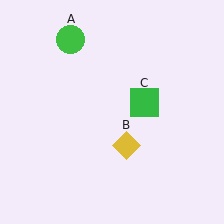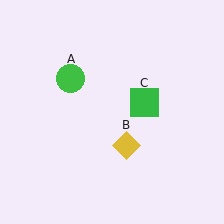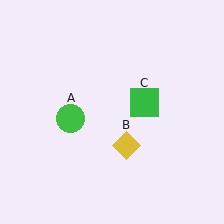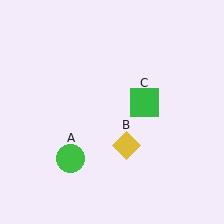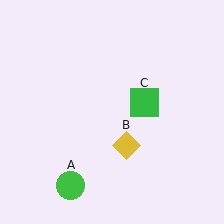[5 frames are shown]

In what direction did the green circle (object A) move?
The green circle (object A) moved down.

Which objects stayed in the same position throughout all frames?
Yellow diamond (object B) and green square (object C) remained stationary.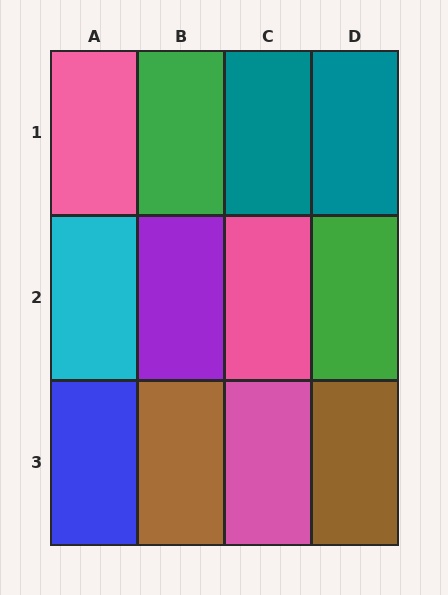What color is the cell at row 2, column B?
Purple.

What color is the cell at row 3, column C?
Pink.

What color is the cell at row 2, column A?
Cyan.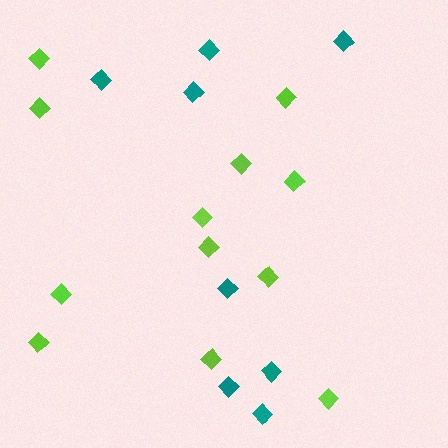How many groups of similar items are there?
There are 2 groups: one group of teal diamonds (8) and one group of lime diamonds (12).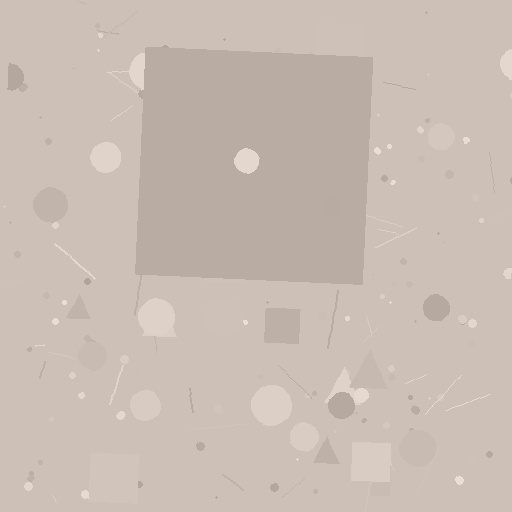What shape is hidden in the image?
A square is hidden in the image.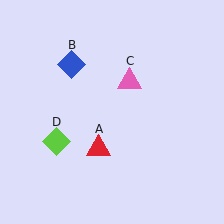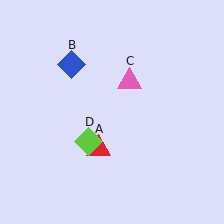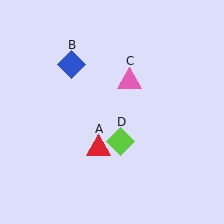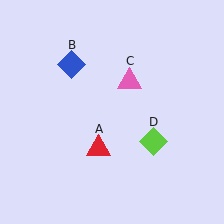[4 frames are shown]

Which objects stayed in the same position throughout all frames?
Red triangle (object A) and blue diamond (object B) and pink triangle (object C) remained stationary.